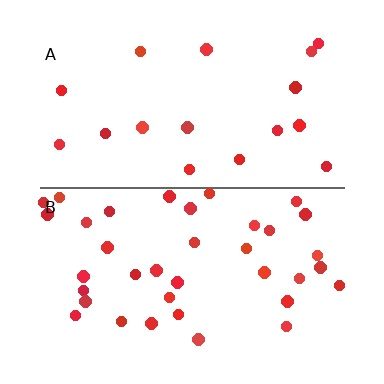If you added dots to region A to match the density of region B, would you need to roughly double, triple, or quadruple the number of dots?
Approximately double.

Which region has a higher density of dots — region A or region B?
B (the bottom).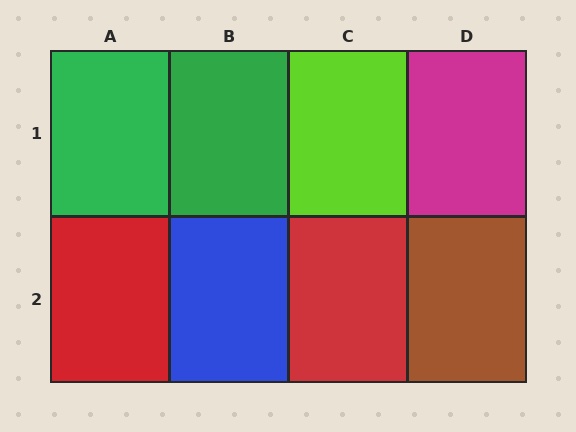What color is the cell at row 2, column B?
Blue.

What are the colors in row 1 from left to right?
Green, green, lime, magenta.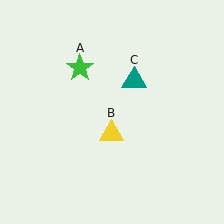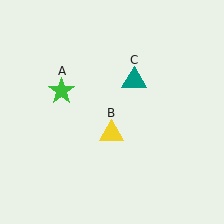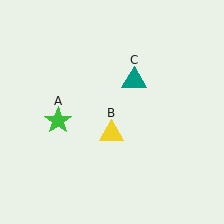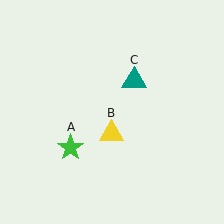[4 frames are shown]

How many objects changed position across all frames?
1 object changed position: green star (object A).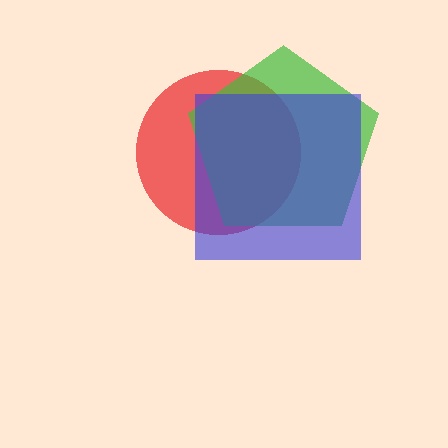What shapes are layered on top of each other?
The layered shapes are: a red circle, a green pentagon, a blue square.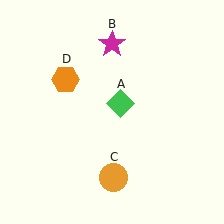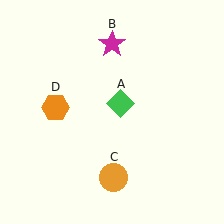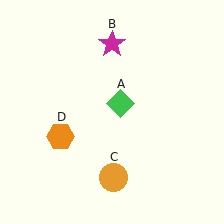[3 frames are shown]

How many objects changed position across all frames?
1 object changed position: orange hexagon (object D).